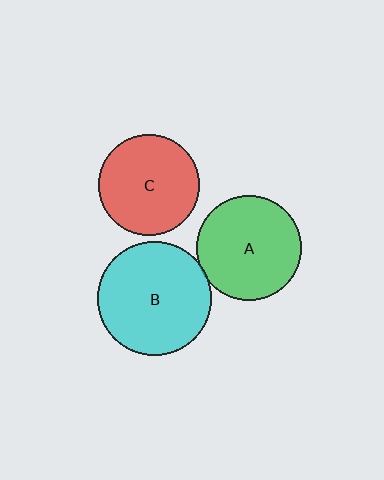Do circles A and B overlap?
Yes.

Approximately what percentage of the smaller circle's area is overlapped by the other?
Approximately 5%.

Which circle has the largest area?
Circle B (cyan).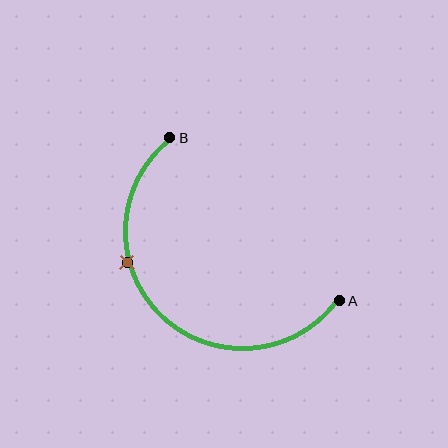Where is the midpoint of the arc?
The arc midpoint is the point on the curve farthest from the straight line joining A and B. It sits below and to the left of that line.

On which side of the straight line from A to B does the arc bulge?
The arc bulges below and to the left of the straight line connecting A and B.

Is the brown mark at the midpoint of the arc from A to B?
No. The brown mark lies on the arc but is closer to endpoint B. The arc midpoint would be at the point on the curve equidistant along the arc from both A and B.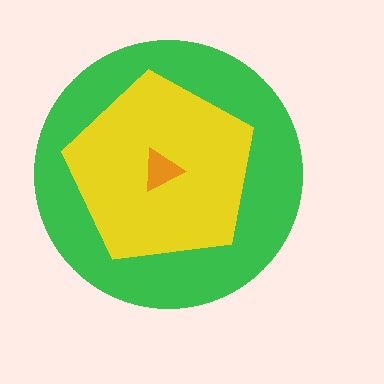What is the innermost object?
The orange triangle.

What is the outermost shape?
The green circle.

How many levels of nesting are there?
3.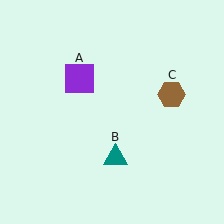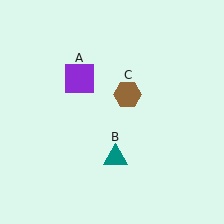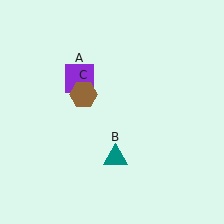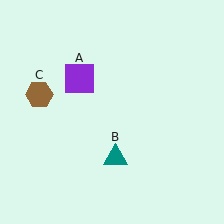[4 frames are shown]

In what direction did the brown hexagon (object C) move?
The brown hexagon (object C) moved left.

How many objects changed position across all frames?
1 object changed position: brown hexagon (object C).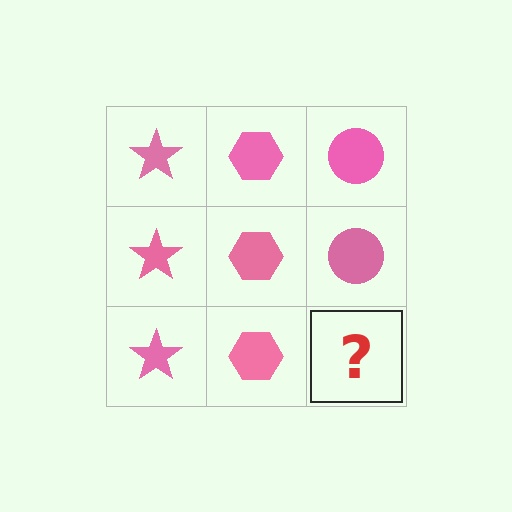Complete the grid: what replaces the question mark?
The question mark should be replaced with a pink circle.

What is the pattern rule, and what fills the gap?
The rule is that each column has a consistent shape. The gap should be filled with a pink circle.